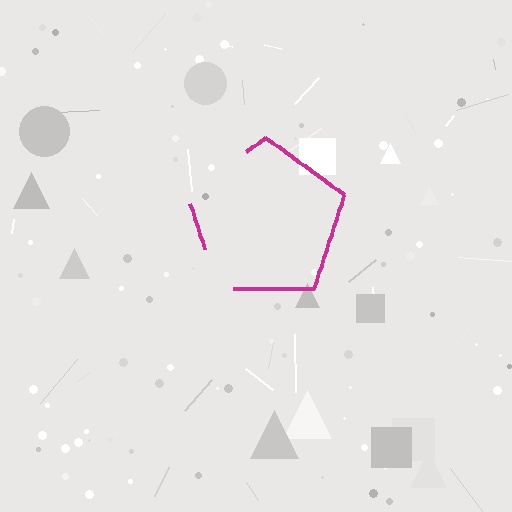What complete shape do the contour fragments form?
The contour fragments form a pentagon.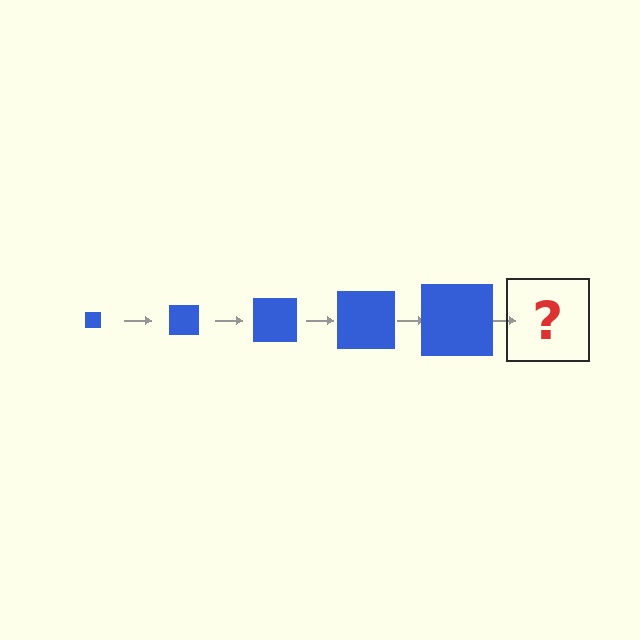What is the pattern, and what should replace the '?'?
The pattern is that the square gets progressively larger each step. The '?' should be a blue square, larger than the previous one.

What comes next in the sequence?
The next element should be a blue square, larger than the previous one.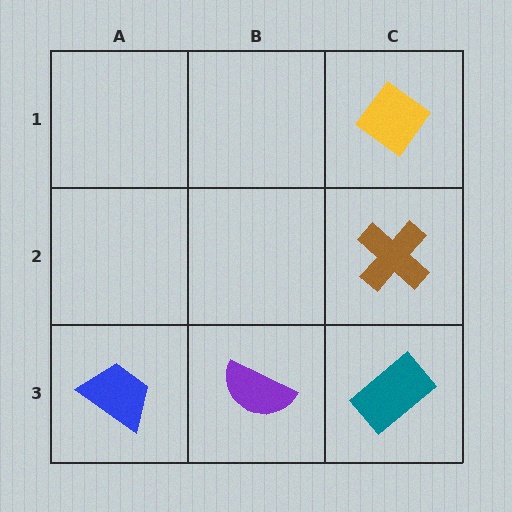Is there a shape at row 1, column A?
No, that cell is empty.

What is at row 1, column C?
A yellow diamond.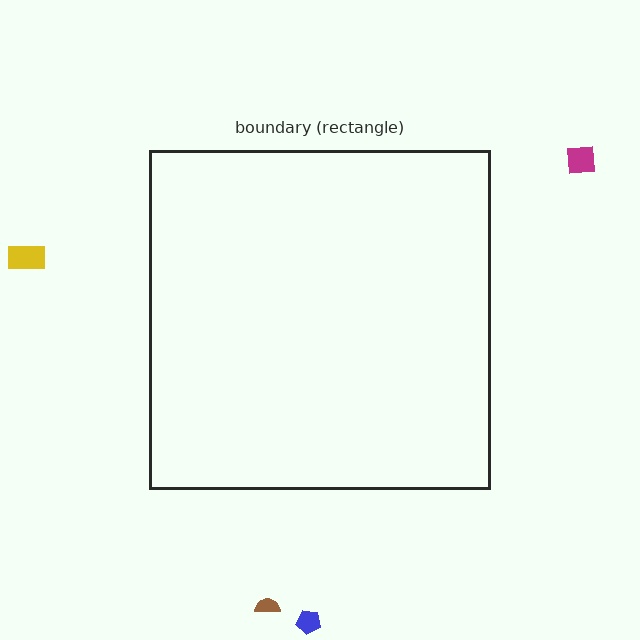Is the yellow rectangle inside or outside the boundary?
Outside.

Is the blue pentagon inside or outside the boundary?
Outside.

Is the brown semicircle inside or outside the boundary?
Outside.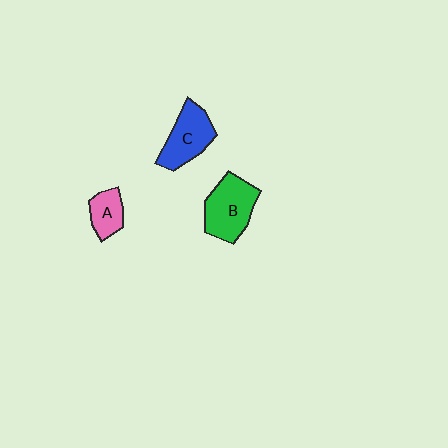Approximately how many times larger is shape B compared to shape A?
Approximately 1.9 times.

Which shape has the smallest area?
Shape A (pink).